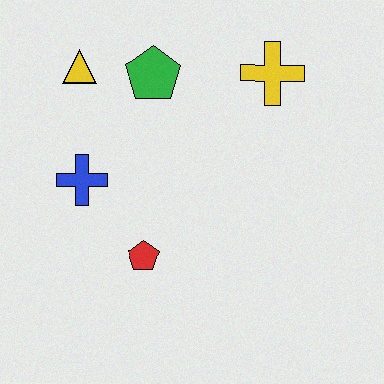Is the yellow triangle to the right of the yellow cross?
No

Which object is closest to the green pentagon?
The yellow triangle is closest to the green pentagon.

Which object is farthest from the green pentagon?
The red pentagon is farthest from the green pentagon.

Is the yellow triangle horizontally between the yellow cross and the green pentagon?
No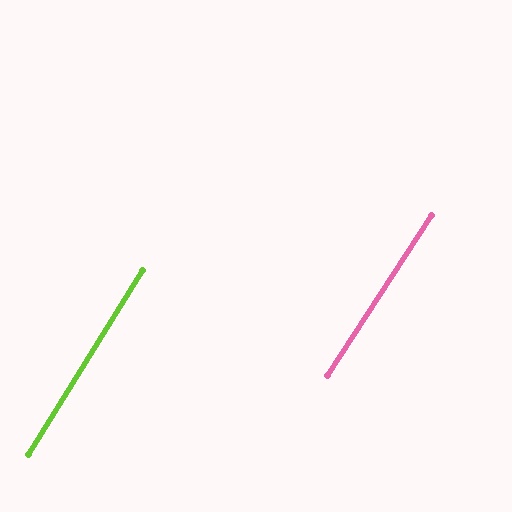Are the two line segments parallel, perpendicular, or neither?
Parallel — their directions differ by only 1.2°.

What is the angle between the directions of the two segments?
Approximately 1 degree.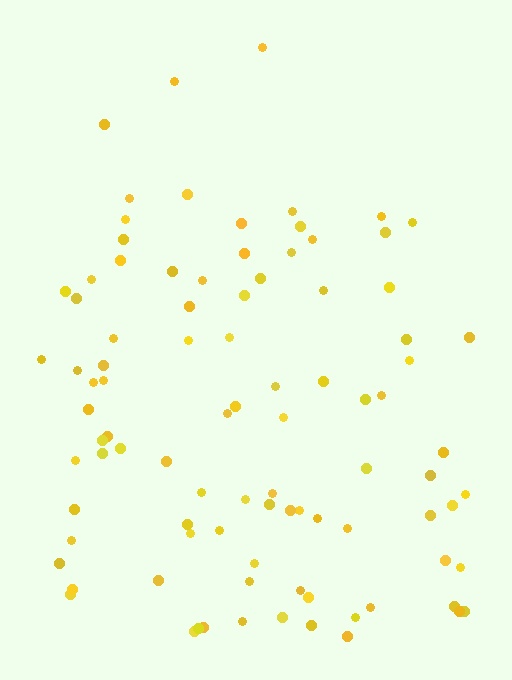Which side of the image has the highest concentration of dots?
The bottom.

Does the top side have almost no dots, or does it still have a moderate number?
Still a moderate number, just noticeably fewer than the bottom.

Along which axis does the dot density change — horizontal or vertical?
Vertical.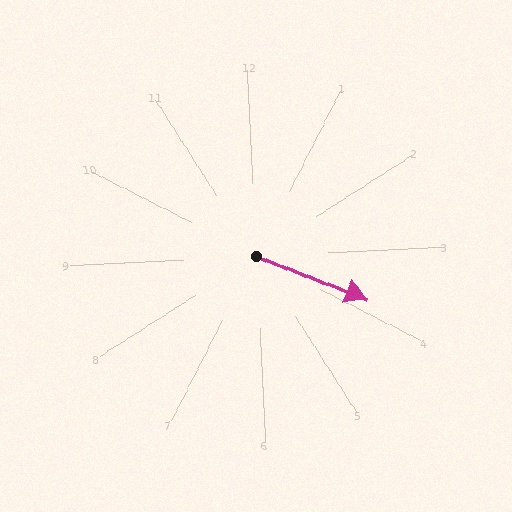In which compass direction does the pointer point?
Southeast.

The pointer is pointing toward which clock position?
Roughly 4 o'clock.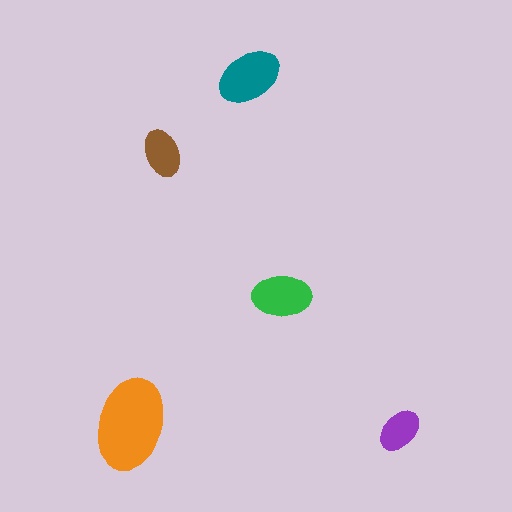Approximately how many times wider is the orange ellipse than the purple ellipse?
About 2 times wider.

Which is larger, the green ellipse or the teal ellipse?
The teal one.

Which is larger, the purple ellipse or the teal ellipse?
The teal one.